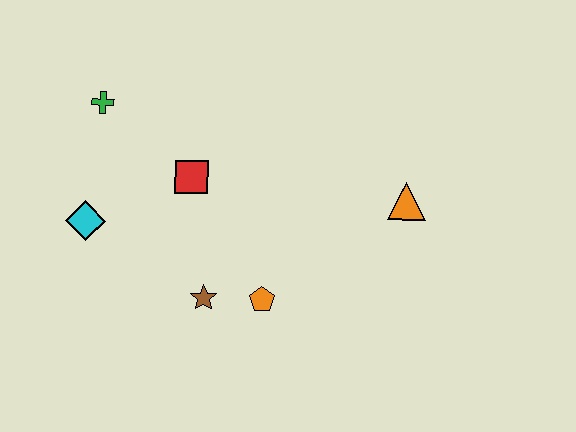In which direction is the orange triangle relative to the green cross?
The orange triangle is to the right of the green cross.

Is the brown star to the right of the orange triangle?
No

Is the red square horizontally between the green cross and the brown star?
Yes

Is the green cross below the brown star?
No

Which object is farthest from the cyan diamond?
The orange triangle is farthest from the cyan diamond.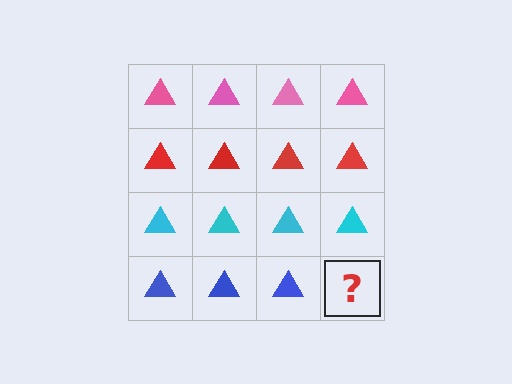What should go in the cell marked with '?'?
The missing cell should contain a blue triangle.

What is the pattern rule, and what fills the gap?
The rule is that each row has a consistent color. The gap should be filled with a blue triangle.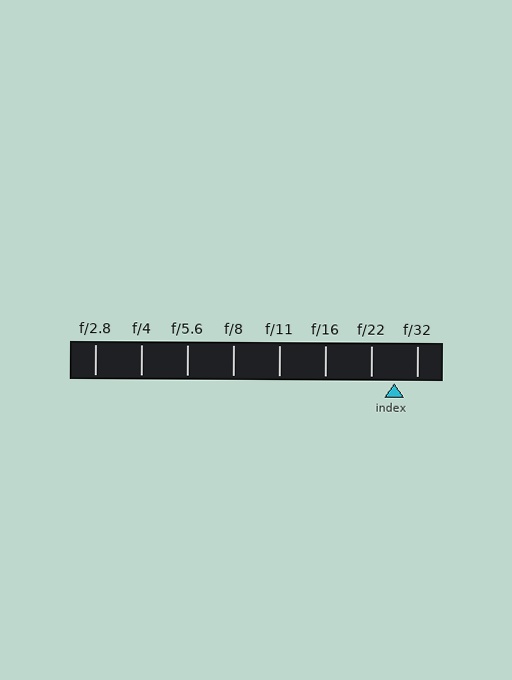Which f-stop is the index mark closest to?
The index mark is closest to f/32.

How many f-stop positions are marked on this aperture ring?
There are 8 f-stop positions marked.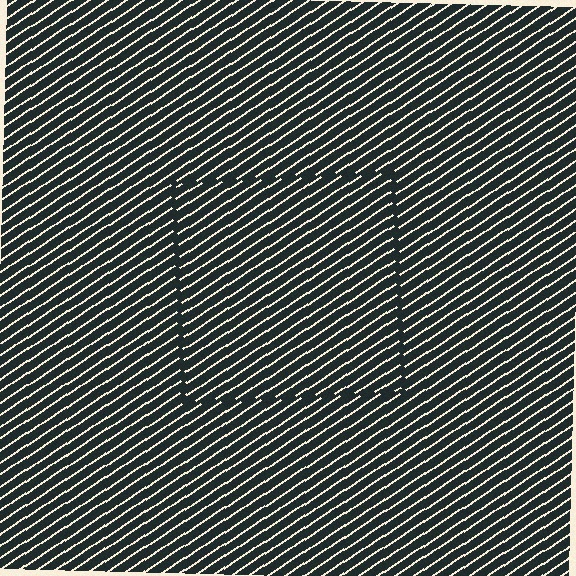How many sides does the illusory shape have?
4 sides — the line-ends trace a square.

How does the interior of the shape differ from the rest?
The interior of the shape contains the same grating, shifted by half a period — the contour is defined by the phase discontinuity where line-ends from the inner and outer gratings abut.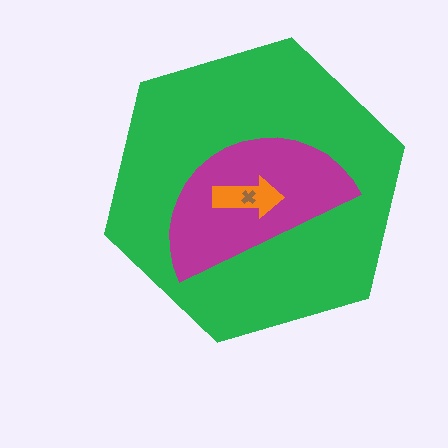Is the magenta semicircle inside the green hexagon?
Yes.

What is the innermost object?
The brown cross.